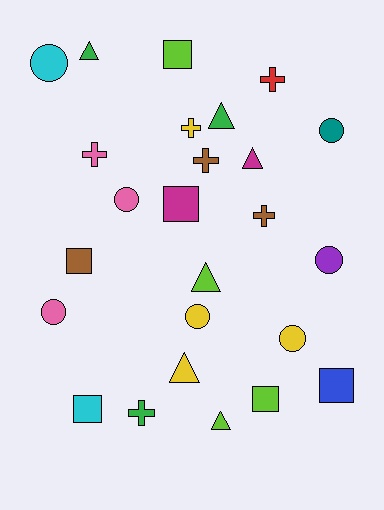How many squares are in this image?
There are 6 squares.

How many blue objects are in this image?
There is 1 blue object.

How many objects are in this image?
There are 25 objects.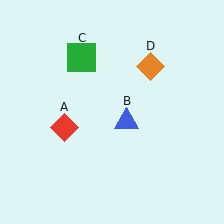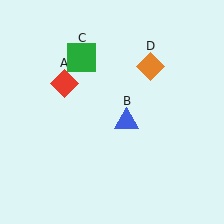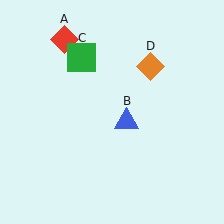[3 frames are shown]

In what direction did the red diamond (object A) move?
The red diamond (object A) moved up.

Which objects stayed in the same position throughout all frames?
Blue triangle (object B) and green square (object C) and orange diamond (object D) remained stationary.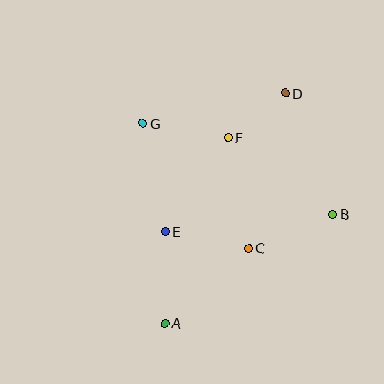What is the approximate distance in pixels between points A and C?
The distance between A and C is approximately 113 pixels.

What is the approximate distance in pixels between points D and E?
The distance between D and E is approximately 183 pixels.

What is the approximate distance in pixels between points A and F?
The distance between A and F is approximately 196 pixels.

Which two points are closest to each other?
Points D and F are closest to each other.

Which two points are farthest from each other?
Points A and D are farthest from each other.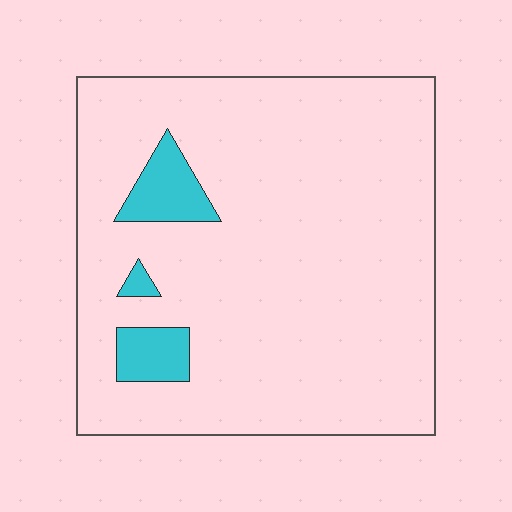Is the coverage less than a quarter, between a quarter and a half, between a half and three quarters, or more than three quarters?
Less than a quarter.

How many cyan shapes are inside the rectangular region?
3.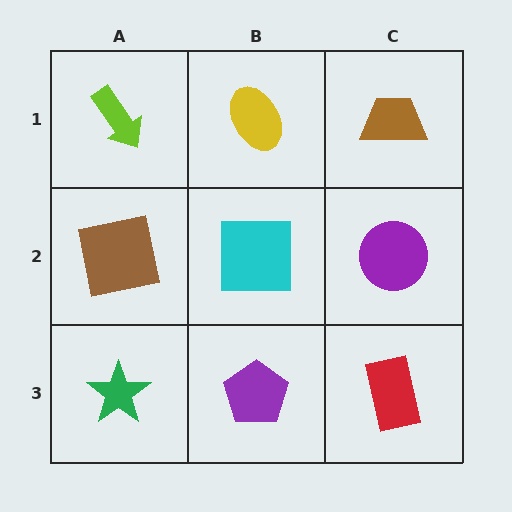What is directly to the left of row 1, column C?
A yellow ellipse.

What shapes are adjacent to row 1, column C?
A purple circle (row 2, column C), a yellow ellipse (row 1, column B).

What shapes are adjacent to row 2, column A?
A lime arrow (row 1, column A), a green star (row 3, column A), a cyan square (row 2, column B).